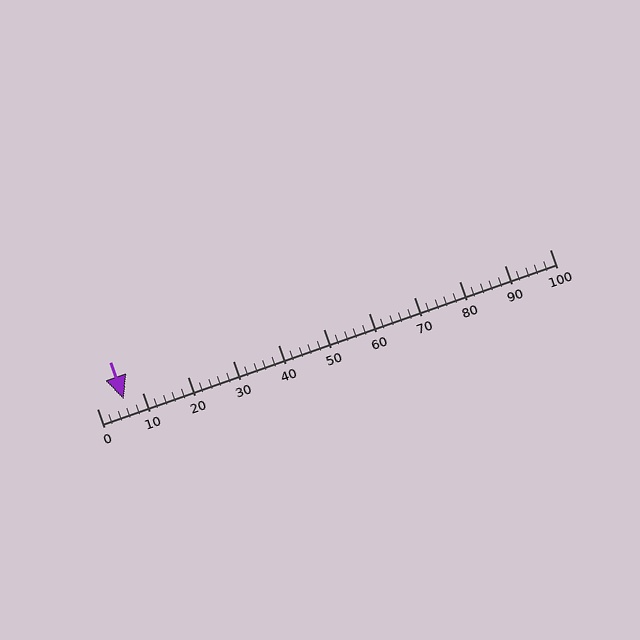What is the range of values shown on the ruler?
The ruler shows values from 0 to 100.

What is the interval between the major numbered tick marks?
The major tick marks are spaced 10 units apart.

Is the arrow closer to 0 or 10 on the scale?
The arrow is closer to 10.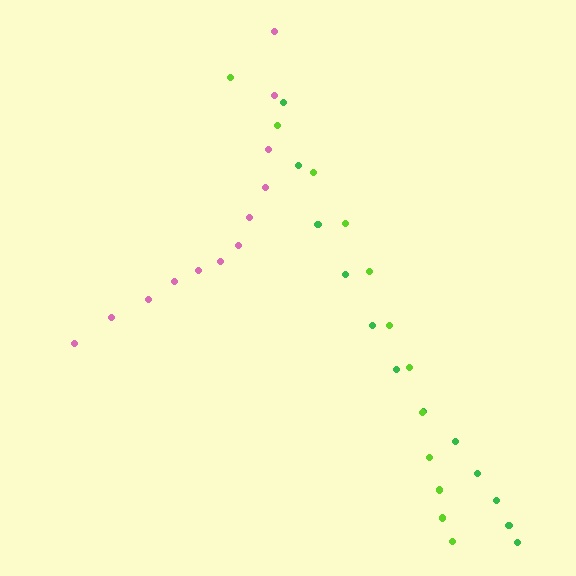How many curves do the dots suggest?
There are 3 distinct paths.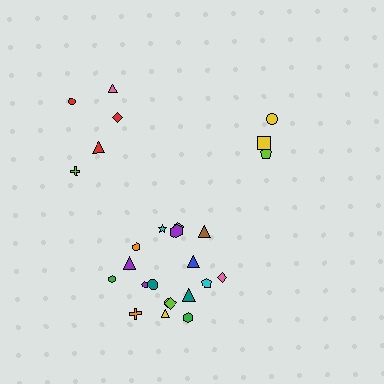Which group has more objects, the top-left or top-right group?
The top-left group.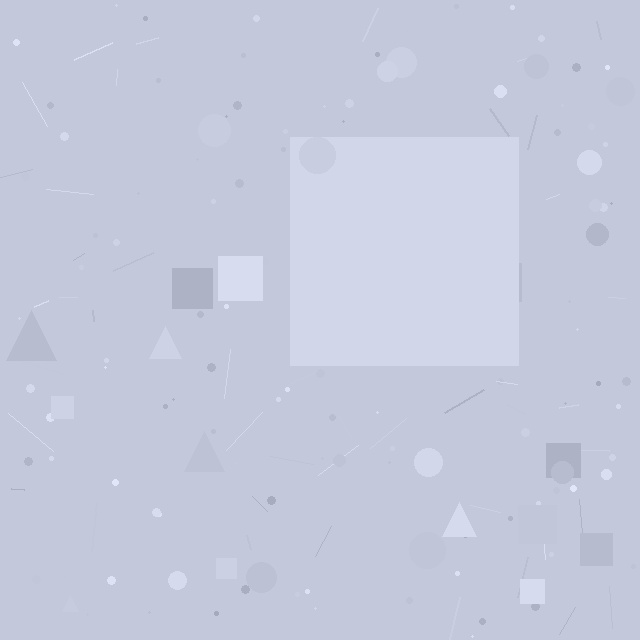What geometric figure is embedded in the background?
A square is embedded in the background.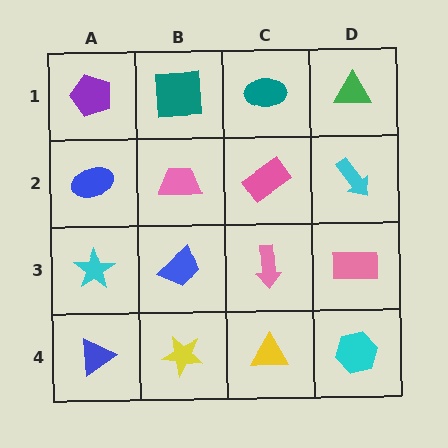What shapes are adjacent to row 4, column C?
A pink arrow (row 3, column C), a yellow star (row 4, column B), a cyan hexagon (row 4, column D).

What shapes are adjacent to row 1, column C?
A pink rectangle (row 2, column C), a teal square (row 1, column B), a green triangle (row 1, column D).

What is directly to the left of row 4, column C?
A yellow star.